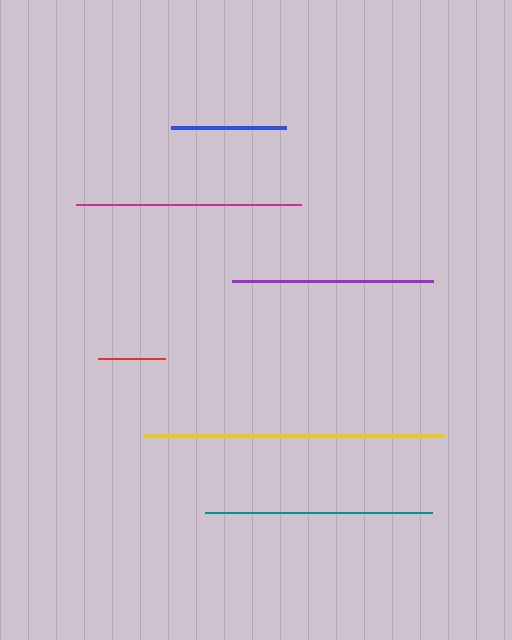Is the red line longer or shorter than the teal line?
The teal line is longer than the red line.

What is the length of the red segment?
The red segment is approximately 67 pixels long.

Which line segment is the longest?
The yellow line is the longest at approximately 300 pixels.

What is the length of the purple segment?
The purple segment is approximately 200 pixels long.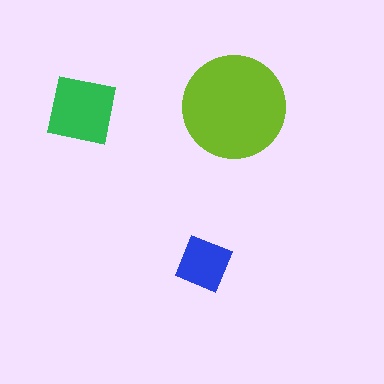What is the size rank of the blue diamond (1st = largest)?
3rd.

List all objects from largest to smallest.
The lime circle, the green square, the blue diamond.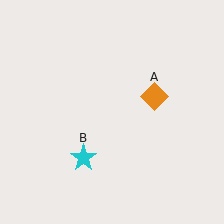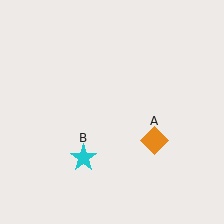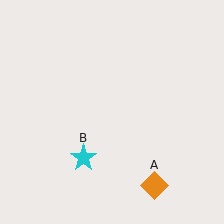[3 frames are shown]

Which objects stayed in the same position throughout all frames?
Cyan star (object B) remained stationary.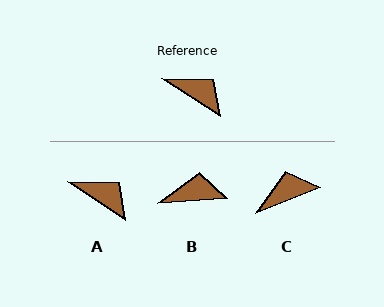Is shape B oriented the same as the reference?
No, it is off by about 37 degrees.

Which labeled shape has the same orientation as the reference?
A.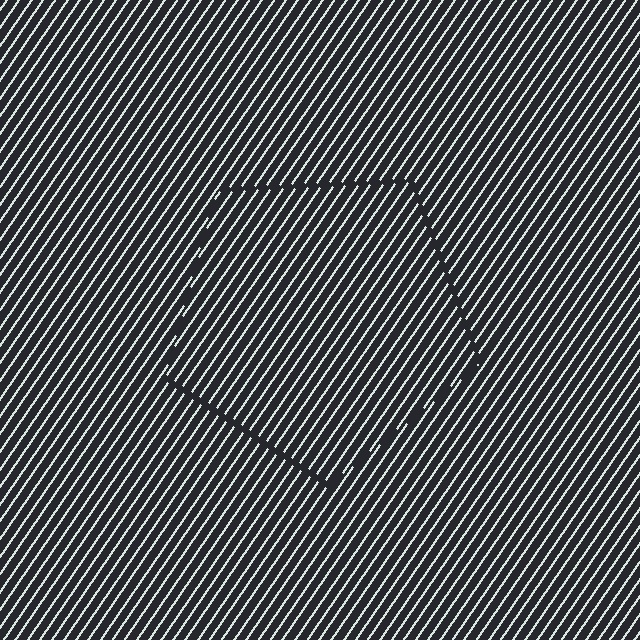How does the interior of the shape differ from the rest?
The interior of the shape contains the same grating, shifted by half a period — the contour is defined by the phase discontinuity where line-ends from the inner and outer gratings abut.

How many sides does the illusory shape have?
5 sides — the line-ends trace a pentagon.